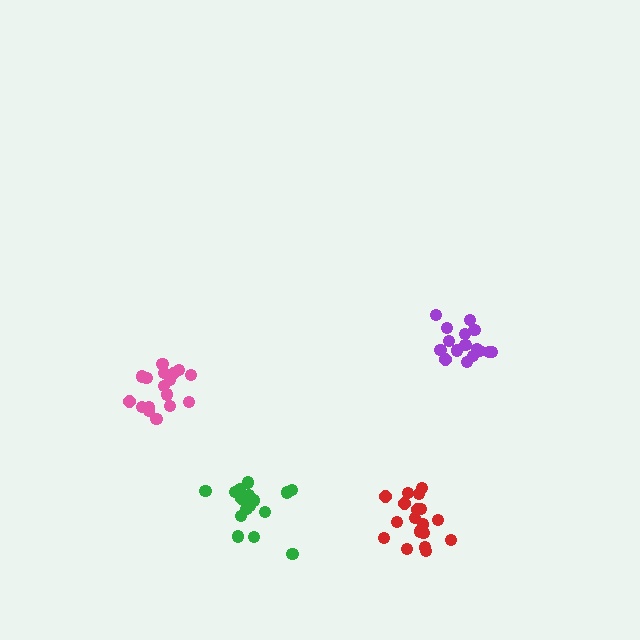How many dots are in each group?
Group 1: 17 dots, Group 2: 18 dots, Group 3: 18 dots, Group 4: 16 dots (69 total).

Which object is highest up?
The purple cluster is topmost.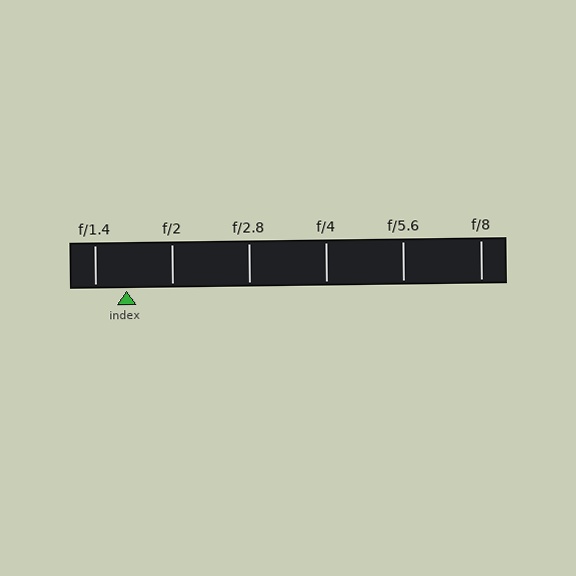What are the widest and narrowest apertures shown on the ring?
The widest aperture shown is f/1.4 and the narrowest is f/8.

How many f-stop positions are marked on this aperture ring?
There are 6 f-stop positions marked.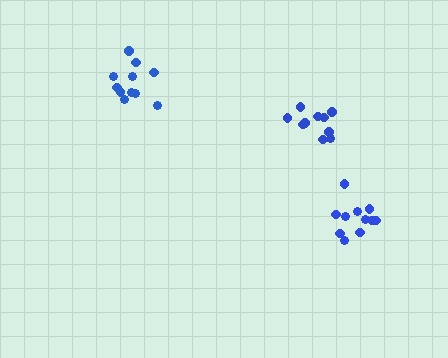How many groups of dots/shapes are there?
There are 3 groups.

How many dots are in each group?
Group 1: 11 dots, Group 2: 10 dots, Group 3: 11 dots (32 total).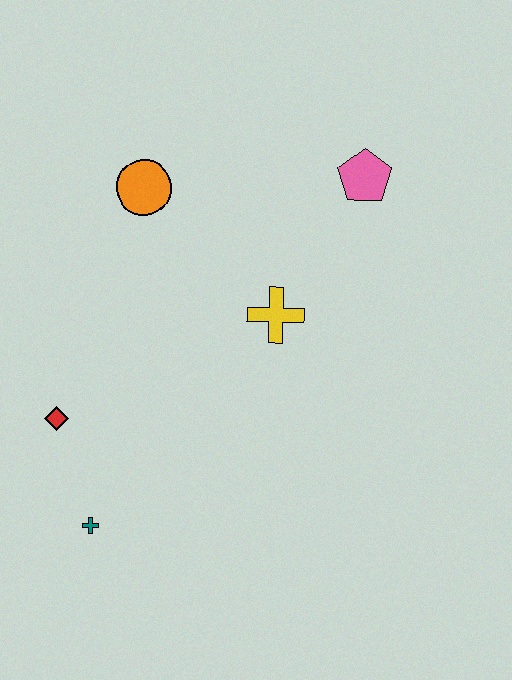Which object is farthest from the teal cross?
The pink pentagon is farthest from the teal cross.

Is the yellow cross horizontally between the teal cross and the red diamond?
No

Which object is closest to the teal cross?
The red diamond is closest to the teal cross.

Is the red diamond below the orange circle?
Yes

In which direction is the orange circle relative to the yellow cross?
The orange circle is to the left of the yellow cross.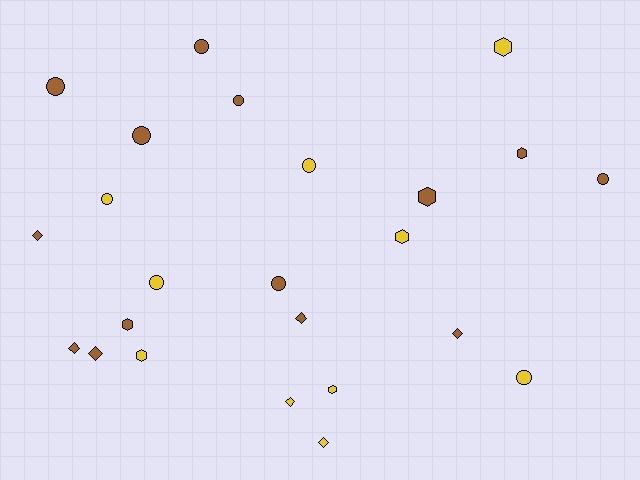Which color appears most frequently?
Brown, with 14 objects.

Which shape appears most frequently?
Circle, with 10 objects.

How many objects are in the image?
There are 24 objects.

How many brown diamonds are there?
There are 5 brown diamonds.